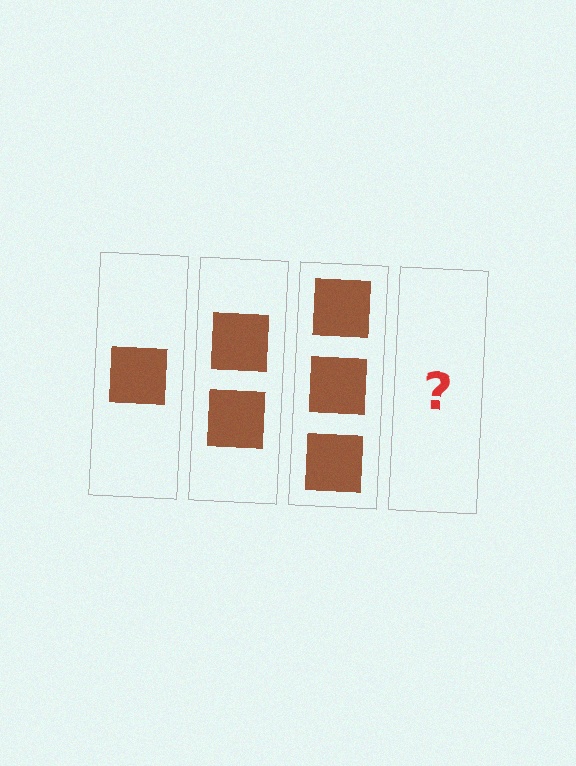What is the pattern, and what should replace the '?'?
The pattern is that each step adds one more square. The '?' should be 4 squares.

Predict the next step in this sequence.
The next step is 4 squares.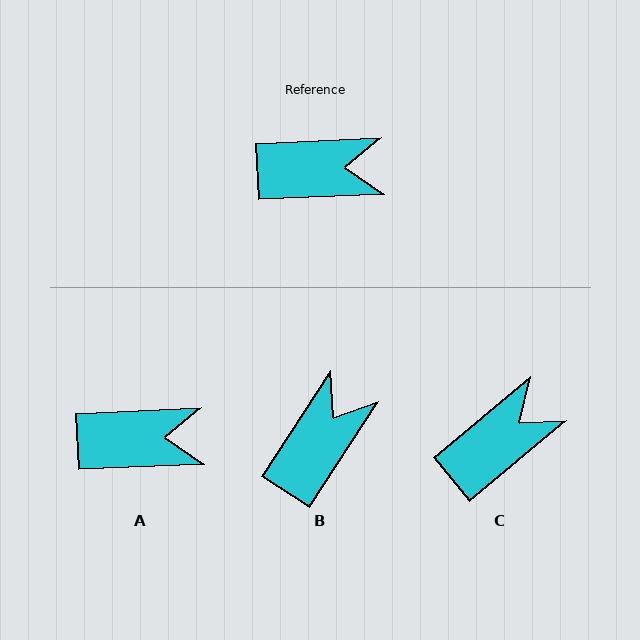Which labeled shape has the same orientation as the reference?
A.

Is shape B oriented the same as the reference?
No, it is off by about 55 degrees.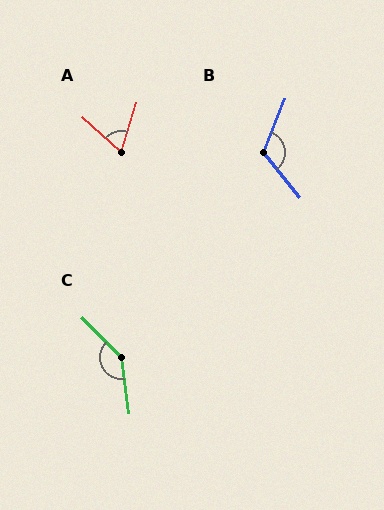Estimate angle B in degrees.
Approximately 119 degrees.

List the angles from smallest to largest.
A (65°), B (119°), C (143°).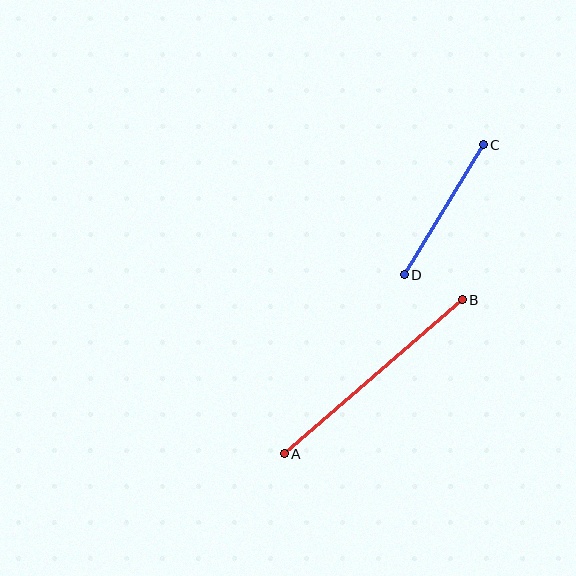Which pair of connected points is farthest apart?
Points A and B are farthest apart.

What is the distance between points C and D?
The distance is approximately 152 pixels.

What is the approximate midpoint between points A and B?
The midpoint is at approximately (373, 377) pixels.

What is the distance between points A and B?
The distance is approximately 235 pixels.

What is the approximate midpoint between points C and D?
The midpoint is at approximately (444, 210) pixels.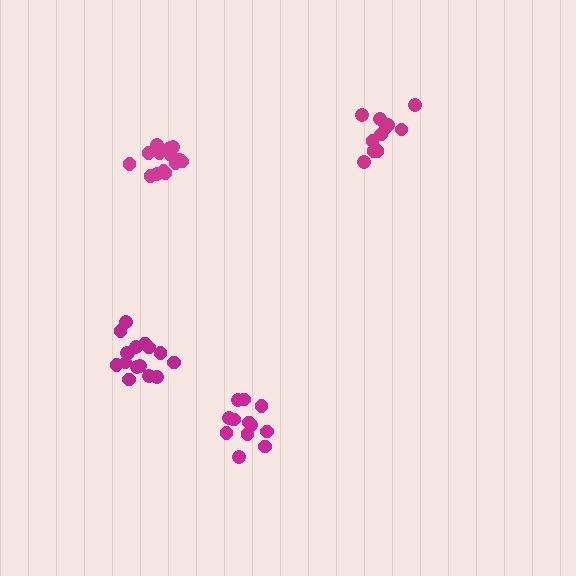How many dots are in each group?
Group 1: 17 dots, Group 2: 12 dots, Group 3: 14 dots, Group 4: 11 dots (54 total).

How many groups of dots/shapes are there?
There are 4 groups.